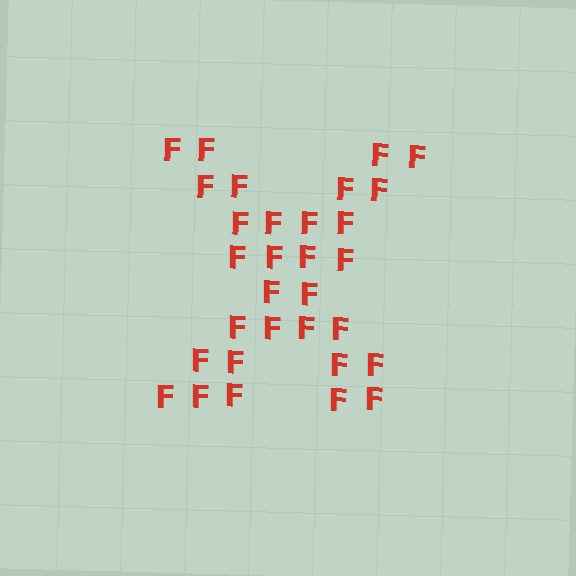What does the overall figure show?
The overall figure shows the letter X.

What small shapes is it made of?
It is made of small letter F's.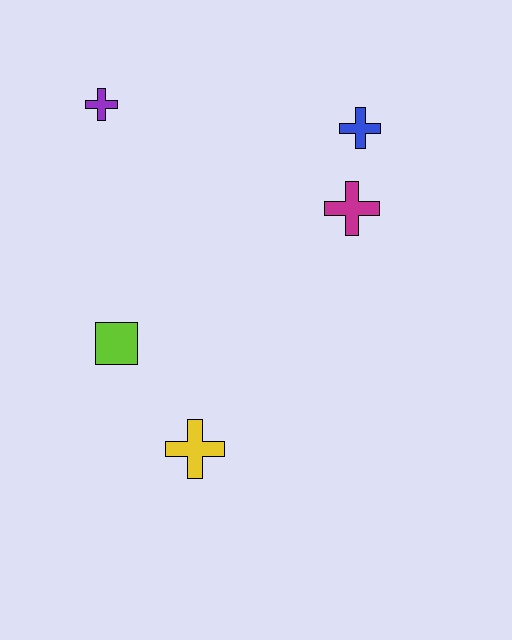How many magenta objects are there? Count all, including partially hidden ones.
There is 1 magenta object.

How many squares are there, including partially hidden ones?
There is 1 square.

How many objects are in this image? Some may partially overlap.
There are 5 objects.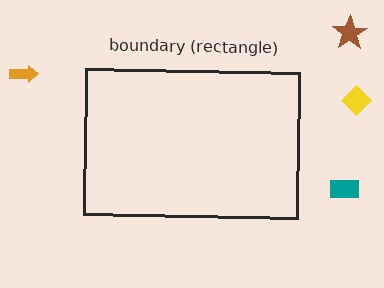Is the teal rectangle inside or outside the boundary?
Outside.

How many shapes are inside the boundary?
0 inside, 4 outside.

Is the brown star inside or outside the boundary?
Outside.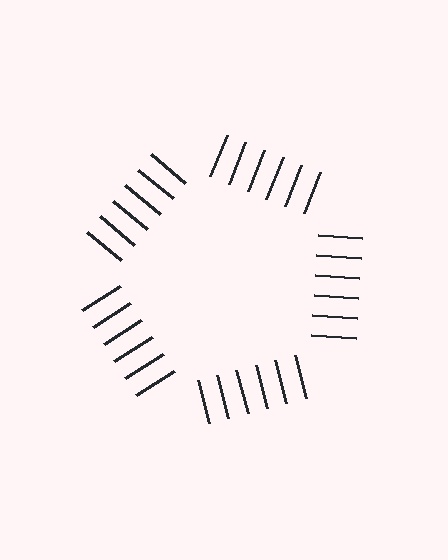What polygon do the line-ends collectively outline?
An illusory pentagon — the line segments terminate on its edges but no continuous stroke is drawn.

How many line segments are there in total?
30 — 6 along each of the 5 edges.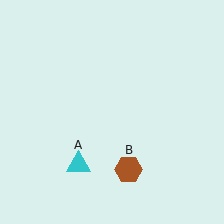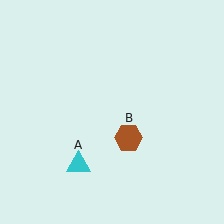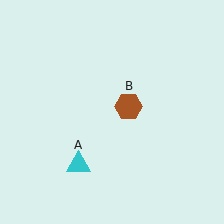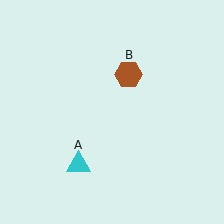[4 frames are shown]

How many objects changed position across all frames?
1 object changed position: brown hexagon (object B).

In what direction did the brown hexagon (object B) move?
The brown hexagon (object B) moved up.